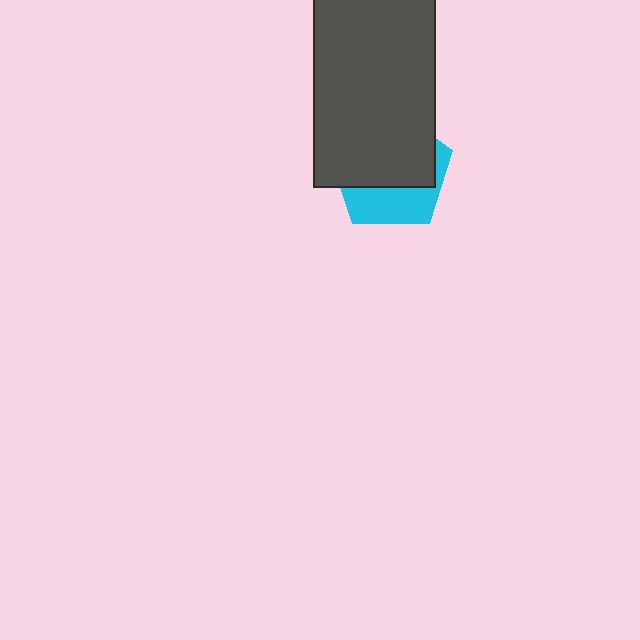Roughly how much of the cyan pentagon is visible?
A small part of it is visible (roughly 37%).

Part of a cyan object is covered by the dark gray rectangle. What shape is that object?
It is a pentagon.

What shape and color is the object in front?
The object in front is a dark gray rectangle.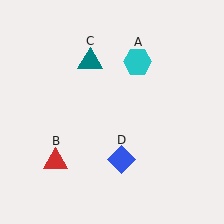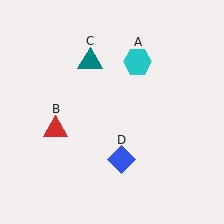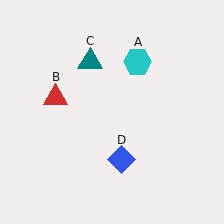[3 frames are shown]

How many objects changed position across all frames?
1 object changed position: red triangle (object B).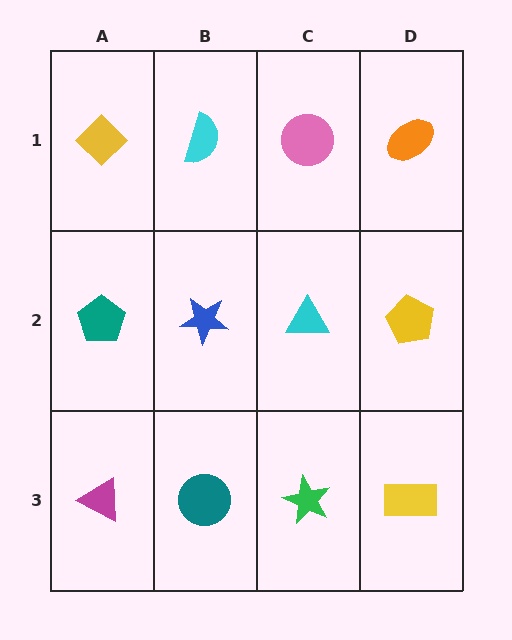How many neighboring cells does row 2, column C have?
4.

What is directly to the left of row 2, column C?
A blue star.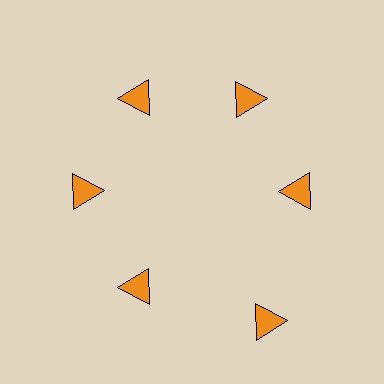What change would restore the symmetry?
The symmetry would be restored by moving it inward, back onto the ring so that all 6 triangles sit at equal angles and equal distance from the center.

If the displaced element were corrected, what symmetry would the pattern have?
It would have 6-fold rotational symmetry — the pattern would map onto itself every 60 degrees.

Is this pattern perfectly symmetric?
No. The 6 orange triangles are arranged in a ring, but one element near the 5 o'clock position is pushed outward from the center, breaking the 6-fold rotational symmetry.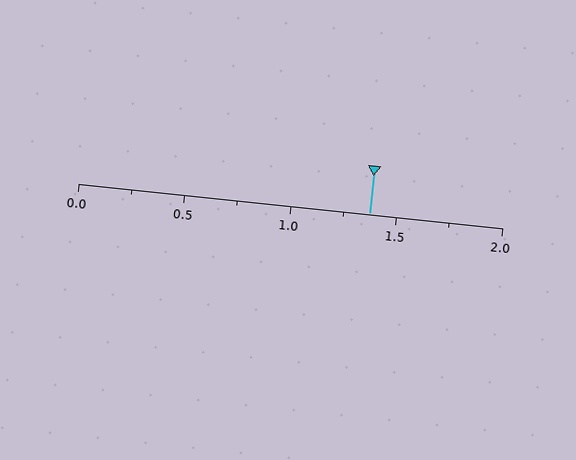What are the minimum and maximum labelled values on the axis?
The axis runs from 0.0 to 2.0.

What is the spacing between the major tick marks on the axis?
The major ticks are spaced 0.5 apart.